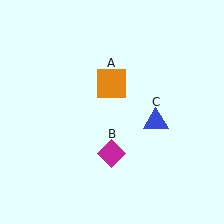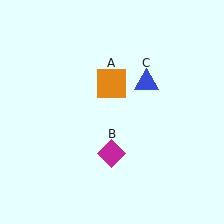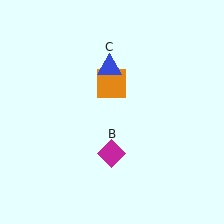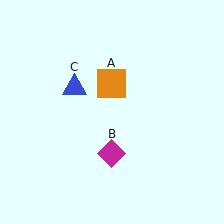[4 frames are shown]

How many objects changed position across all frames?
1 object changed position: blue triangle (object C).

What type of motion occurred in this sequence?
The blue triangle (object C) rotated counterclockwise around the center of the scene.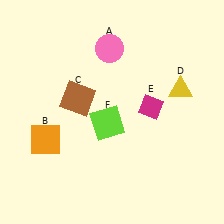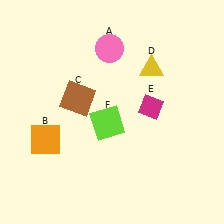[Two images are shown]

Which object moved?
The yellow triangle (D) moved left.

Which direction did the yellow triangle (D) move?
The yellow triangle (D) moved left.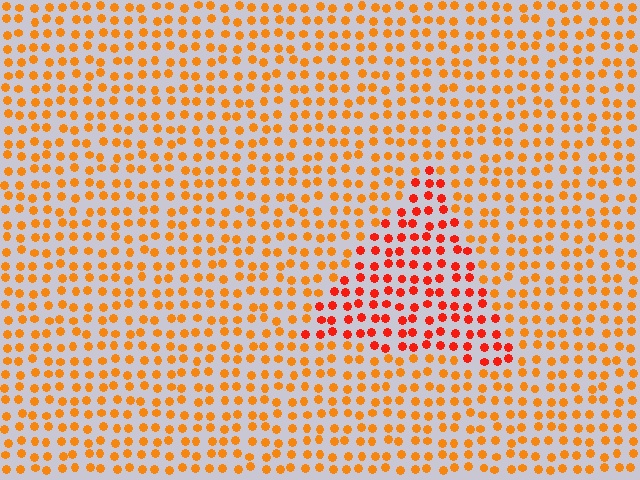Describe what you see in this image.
The image is filled with small orange elements in a uniform arrangement. A triangle-shaped region is visible where the elements are tinted to a slightly different hue, forming a subtle color boundary.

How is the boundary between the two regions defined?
The boundary is defined purely by a slight shift in hue (about 28 degrees). Spacing, size, and orientation are identical on both sides.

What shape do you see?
I see a triangle.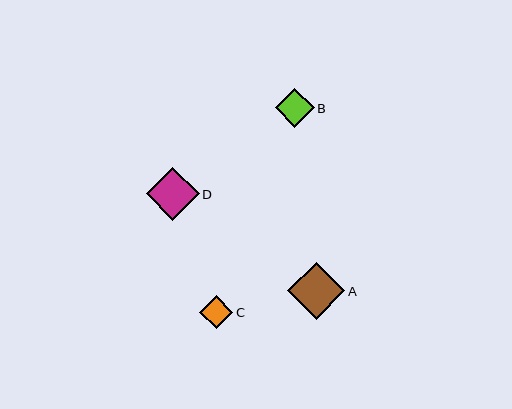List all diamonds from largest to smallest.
From largest to smallest: A, D, B, C.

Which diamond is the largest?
Diamond A is the largest with a size of approximately 57 pixels.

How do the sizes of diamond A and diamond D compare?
Diamond A and diamond D are approximately the same size.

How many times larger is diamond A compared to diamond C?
Diamond A is approximately 1.7 times the size of diamond C.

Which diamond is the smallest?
Diamond C is the smallest with a size of approximately 33 pixels.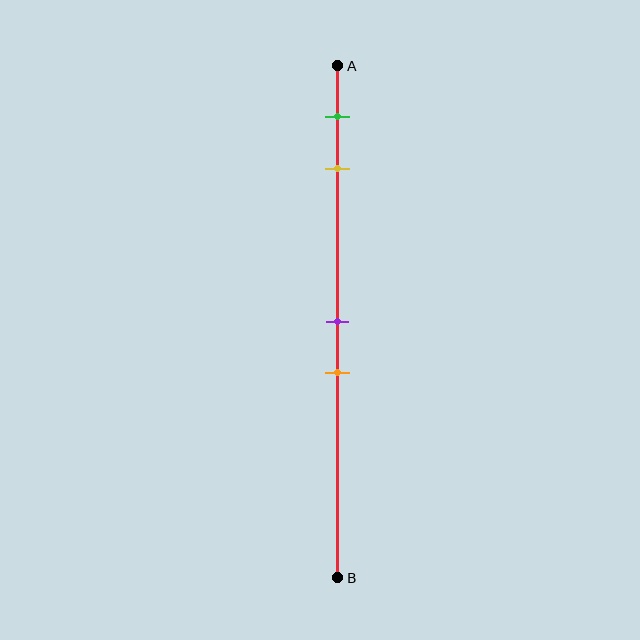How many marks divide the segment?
There are 4 marks dividing the segment.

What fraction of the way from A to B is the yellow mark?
The yellow mark is approximately 20% (0.2) of the way from A to B.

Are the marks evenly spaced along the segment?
No, the marks are not evenly spaced.